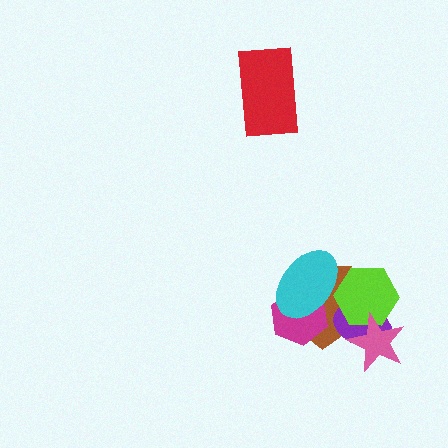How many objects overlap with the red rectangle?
0 objects overlap with the red rectangle.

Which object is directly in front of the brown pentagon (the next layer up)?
The purple ellipse is directly in front of the brown pentagon.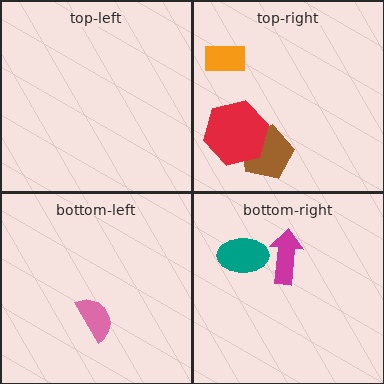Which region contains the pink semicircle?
The bottom-left region.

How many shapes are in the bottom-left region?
1.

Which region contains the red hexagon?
The top-right region.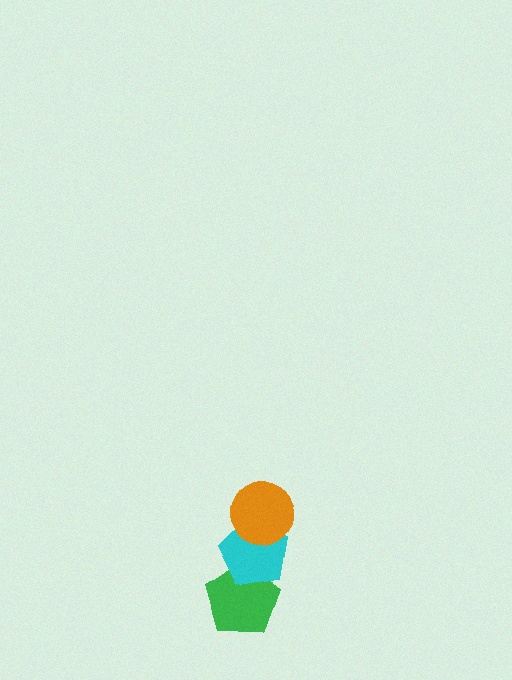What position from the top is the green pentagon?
The green pentagon is 3rd from the top.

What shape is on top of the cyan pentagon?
The orange circle is on top of the cyan pentagon.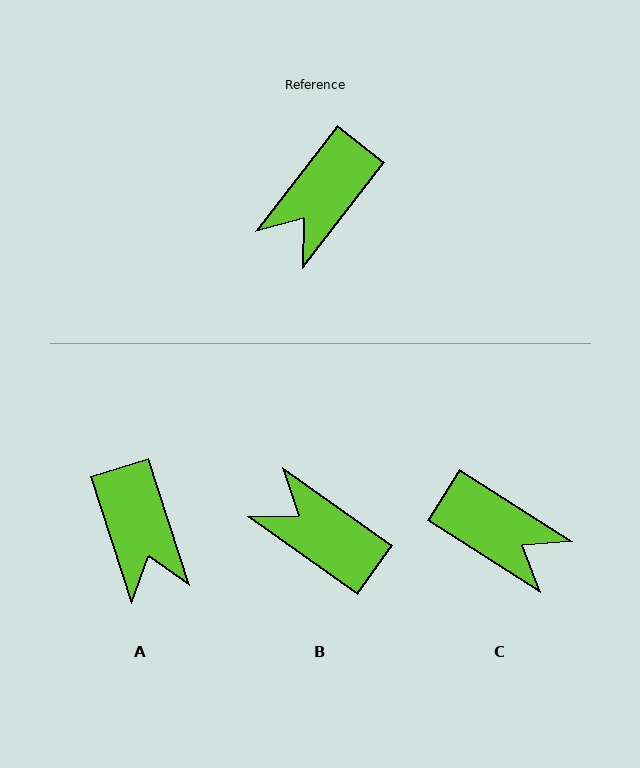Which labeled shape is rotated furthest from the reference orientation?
C, about 95 degrees away.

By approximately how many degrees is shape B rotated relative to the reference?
Approximately 87 degrees clockwise.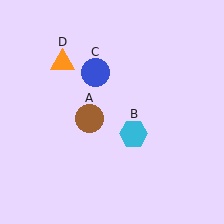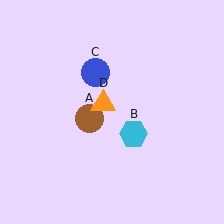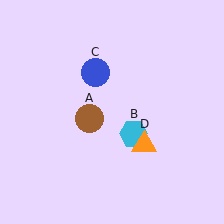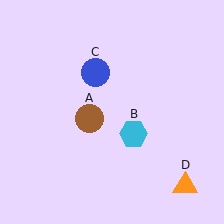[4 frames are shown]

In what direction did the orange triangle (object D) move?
The orange triangle (object D) moved down and to the right.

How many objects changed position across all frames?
1 object changed position: orange triangle (object D).